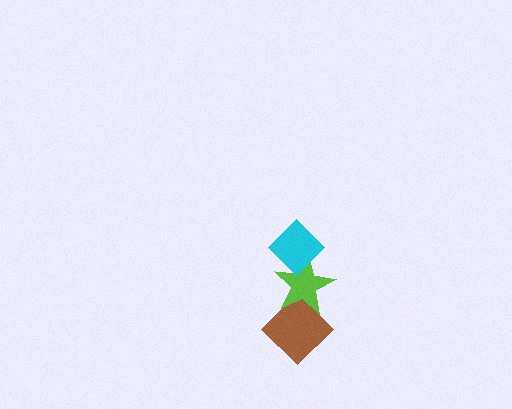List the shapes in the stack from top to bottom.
From top to bottom: the cyan diamond, the lime star, the brown diamond.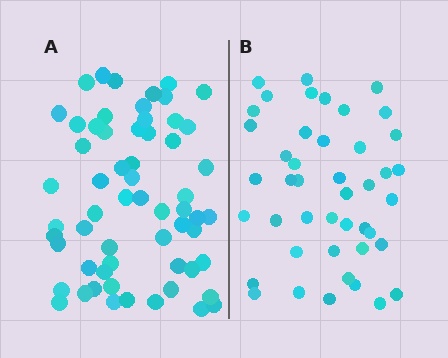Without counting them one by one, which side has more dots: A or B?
Region A (the left region) has more dots.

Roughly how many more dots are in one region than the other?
Region A has approximately 15 more dots than region B.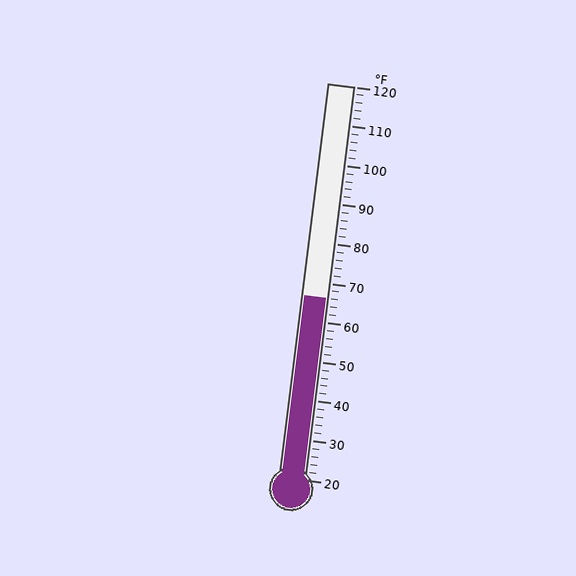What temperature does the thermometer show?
The thermometer shows approximately 66°F.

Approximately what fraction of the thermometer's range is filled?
The thermometer is filled to approximately 45% of its range.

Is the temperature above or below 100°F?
The temperature is below 100°F.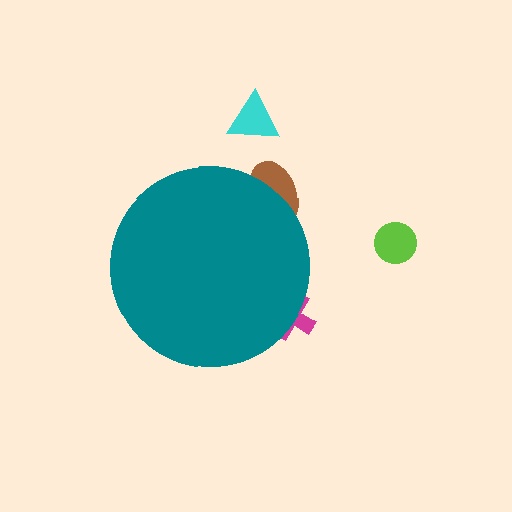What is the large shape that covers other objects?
A teal circle.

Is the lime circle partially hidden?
No, the lime circle is fully visible.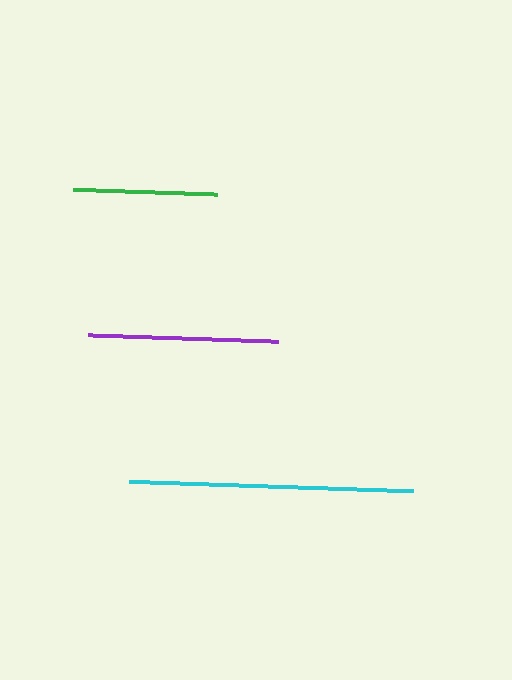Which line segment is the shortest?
The green line is the shortest at approximately 144 pixels.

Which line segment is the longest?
The cyan line is the longest at approximately 285 pixels.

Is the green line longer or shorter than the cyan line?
The cyan line is longer than the green line.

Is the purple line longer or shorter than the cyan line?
The cyan line is longer than the purple line.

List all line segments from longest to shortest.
From longest to shortest: cyan, purple, green.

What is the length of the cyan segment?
The cyan segment is approximately 285 pixels long.